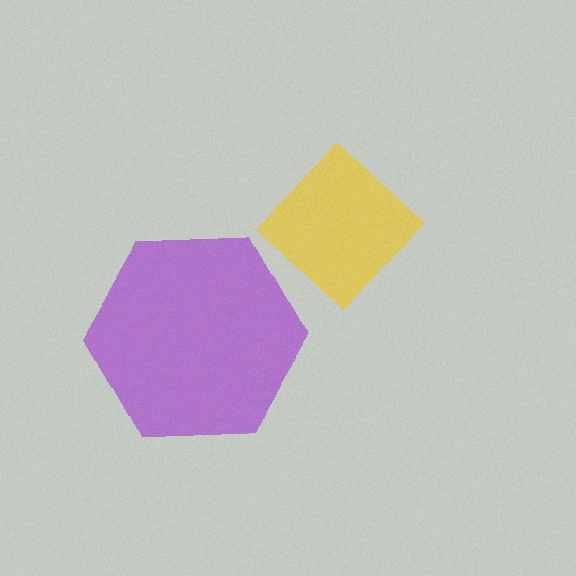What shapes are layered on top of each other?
The layered shapes are: a yellow diamond, a purple hexagon.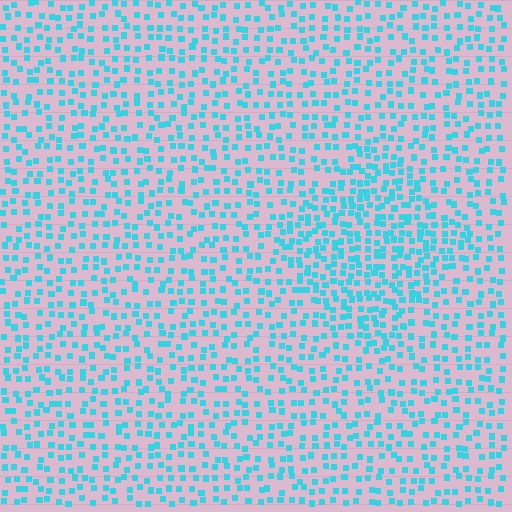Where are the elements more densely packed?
The elements are more densely packed inside the diamond boundary.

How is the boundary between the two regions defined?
The boundary is defined by a change in element density (approximately 1.7x ratio). All elements are the same color, size, and shape.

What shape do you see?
I see a diamond.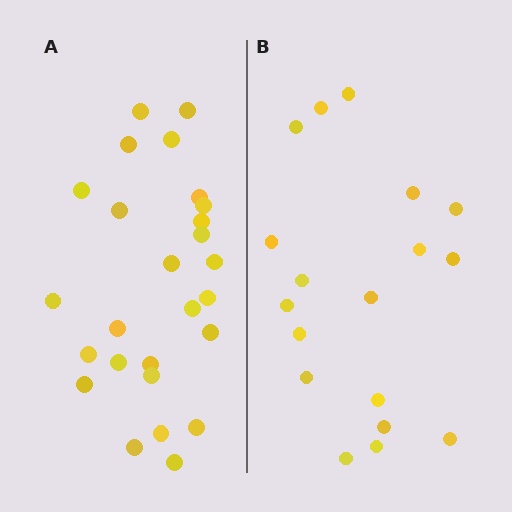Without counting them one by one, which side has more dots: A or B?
Region A (the left region) has more dots.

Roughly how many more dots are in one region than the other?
Region A has roughly 8 or so more dots than region B.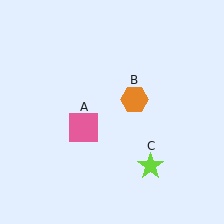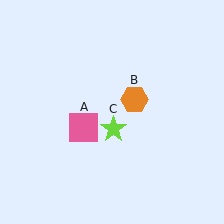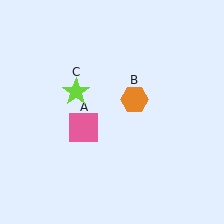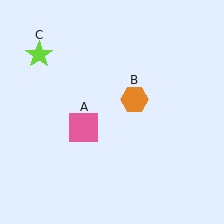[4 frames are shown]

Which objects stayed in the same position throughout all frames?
Pink square (object A) and orange hexagon (object B) remained stationary.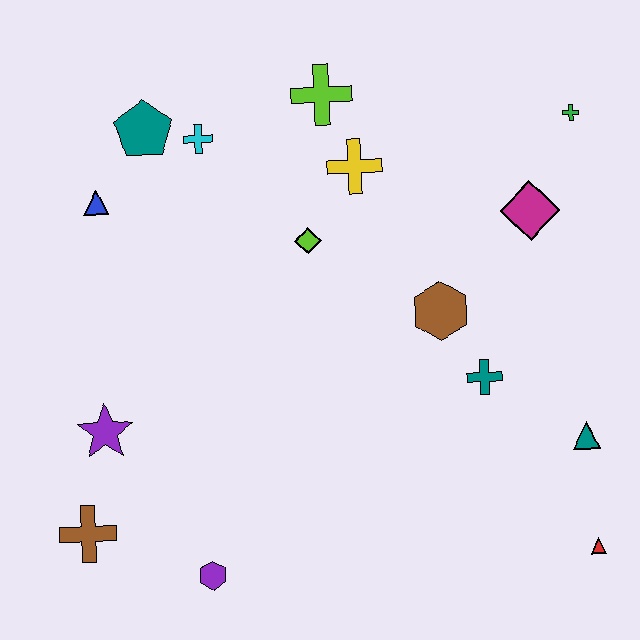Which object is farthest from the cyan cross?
The red triangle is farthest from the cyan cross.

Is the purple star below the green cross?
Yes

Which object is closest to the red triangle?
The teal triangle is closest to the red triangle.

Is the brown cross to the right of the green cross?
No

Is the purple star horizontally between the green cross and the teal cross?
No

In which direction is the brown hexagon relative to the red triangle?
The brown hexagon is above the red triangle.